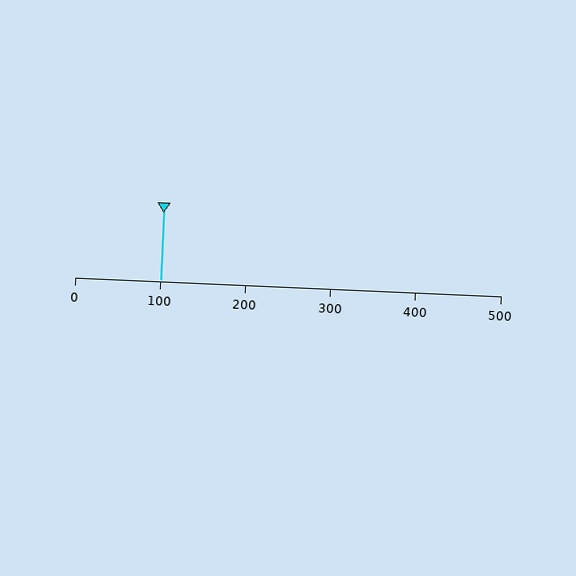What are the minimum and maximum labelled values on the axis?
The axis runs from 0 to 500.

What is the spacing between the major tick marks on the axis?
The major ticks are spaced 100 apart.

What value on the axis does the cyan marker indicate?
The marker indicates approximately 100.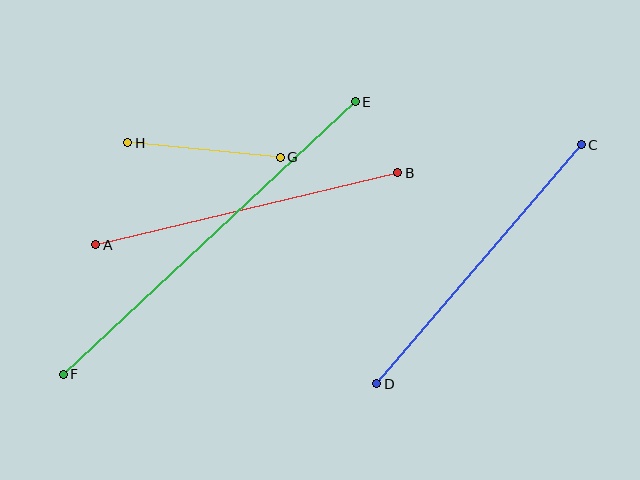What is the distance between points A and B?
The distance is approximately 311 pixels.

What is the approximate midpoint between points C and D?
The midpoint is at approximately (479, 264) pixels.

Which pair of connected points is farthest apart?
Points E and F are farthest apart.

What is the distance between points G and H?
The distance is approximately 154 pixels.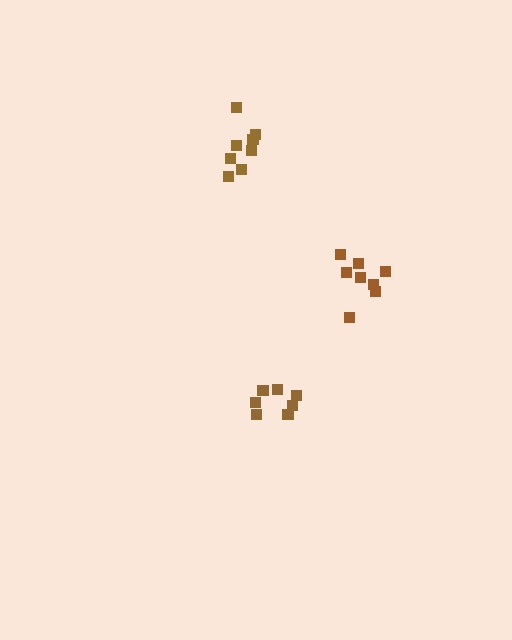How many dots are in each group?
Group 1: 8 dots, Group 2: 8 dots, Group 3: 8 dots (24 total).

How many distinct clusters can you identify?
There are 3 distinct clusters.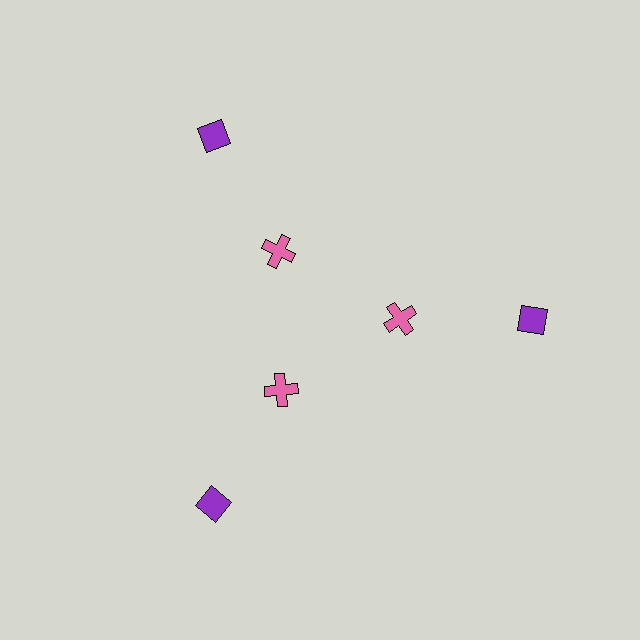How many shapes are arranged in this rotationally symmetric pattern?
There are 6 shapes, arranged in 3 groups of 2.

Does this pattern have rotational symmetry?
Yes, this pattern has 3-fold rotational symmetry. It looks the same after rotating 120 degrees around the center.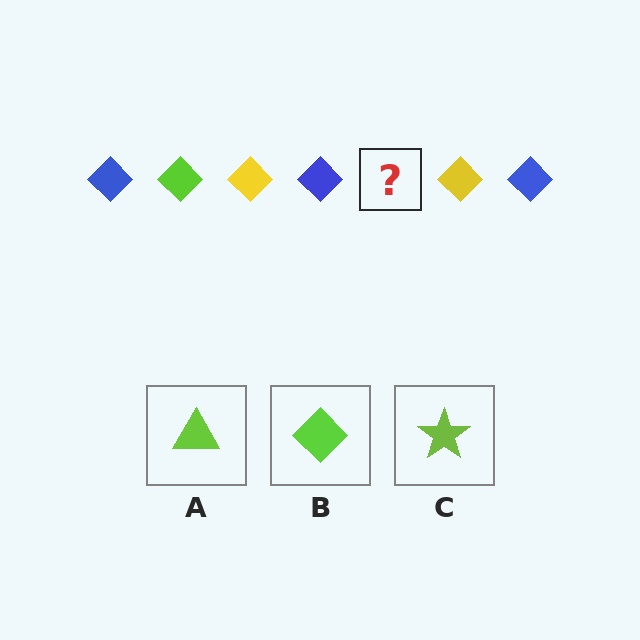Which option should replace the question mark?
Option B.